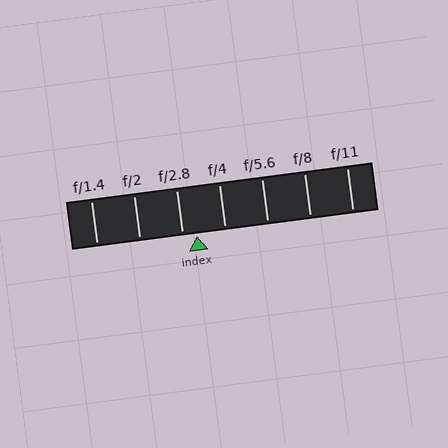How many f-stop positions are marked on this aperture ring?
There are 7 f-stop positions marked.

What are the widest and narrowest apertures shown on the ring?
The widest aperture shown is f/1.4 and the narrowest is f/11.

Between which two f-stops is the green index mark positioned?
The index mark is between f/2.8 and f/4.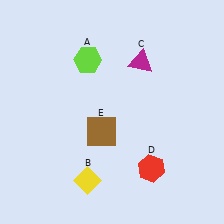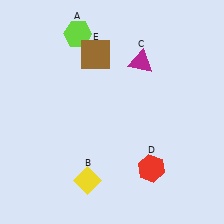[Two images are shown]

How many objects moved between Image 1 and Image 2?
2 objects moved between the two images.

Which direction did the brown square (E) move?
The brown square (E) moved up.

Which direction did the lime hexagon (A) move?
The lime hexagon (A) moved up.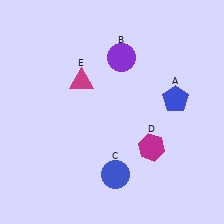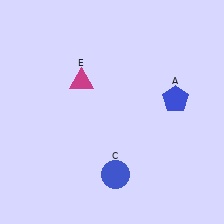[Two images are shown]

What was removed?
The purple circle (B), the magenta hexagon (D) were removed in Image 2.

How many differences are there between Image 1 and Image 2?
There are 2 differences between the two images.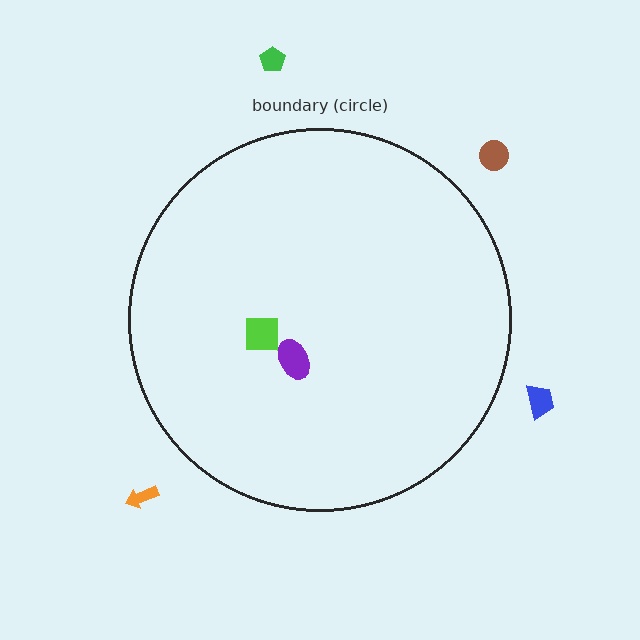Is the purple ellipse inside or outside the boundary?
Inside.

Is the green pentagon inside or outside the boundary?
Outside.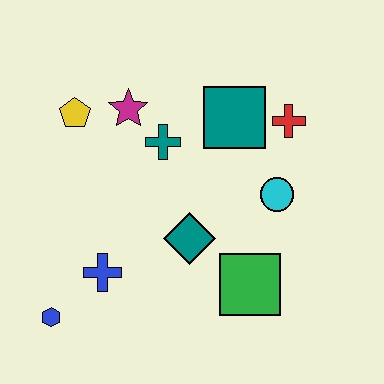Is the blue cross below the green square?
No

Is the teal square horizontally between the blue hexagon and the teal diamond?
No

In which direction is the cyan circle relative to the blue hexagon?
The cyan circle is to the right of the blue hexagon.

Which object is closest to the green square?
The teal diamond is closest to the green square.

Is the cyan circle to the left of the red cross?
Yes